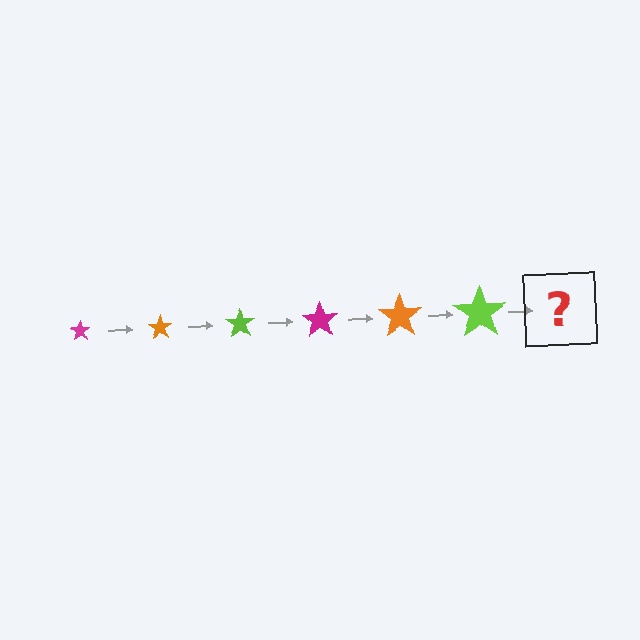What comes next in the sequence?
The next element should be a magenta star, larger than the previous one.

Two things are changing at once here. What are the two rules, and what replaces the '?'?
The two rules are that the star grows larger each step and the color cycles through magenta, orange, and lime. The '?' should be a magenta star, larger than the previous one.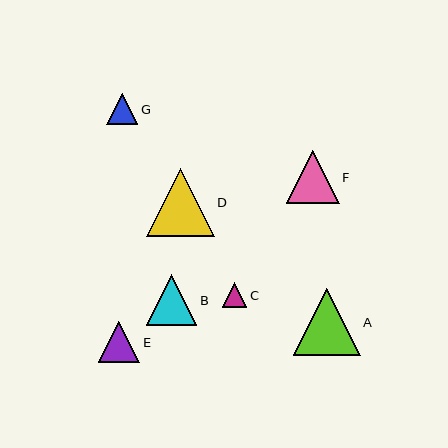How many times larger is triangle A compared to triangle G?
Triangle A is approximately 2.2 times the size of triangle G.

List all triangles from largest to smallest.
From largest to smallest: D, A, F, B, E, G, C.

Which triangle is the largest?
Triangle D is the largest with a size of approximately 68 pixels.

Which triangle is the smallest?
Triangle C is the smallest with a size of approximately 25 pixels.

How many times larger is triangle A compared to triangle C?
Triangle A is approximately 2.7 times the size of triangle C.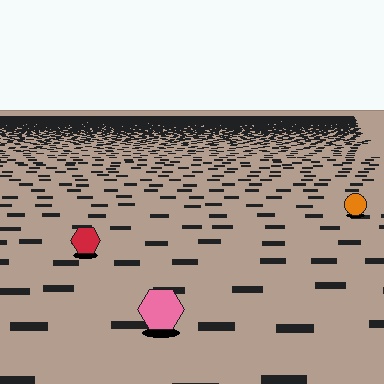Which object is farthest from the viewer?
The orange circle is farthest from the viewer. It appears smaller and the ground texture around it is denser.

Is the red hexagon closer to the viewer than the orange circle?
Yes. The red hexagon is closer — you can tell from the texture gradient: the ground texture is coarser near it.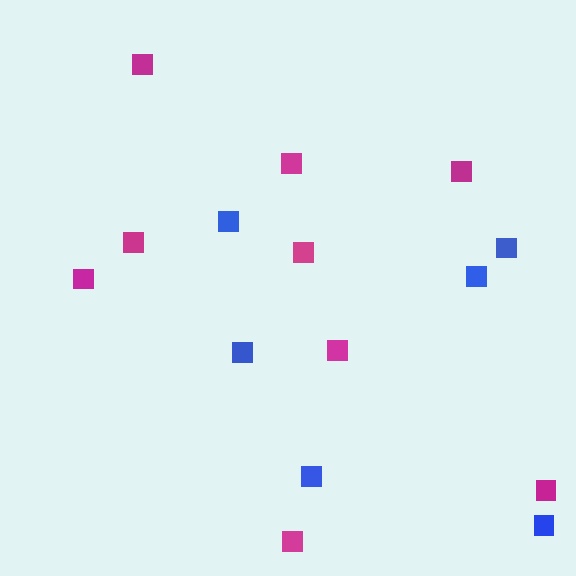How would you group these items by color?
There are 2 groups: one group of magenta squares (9) and one group of blue squares (6).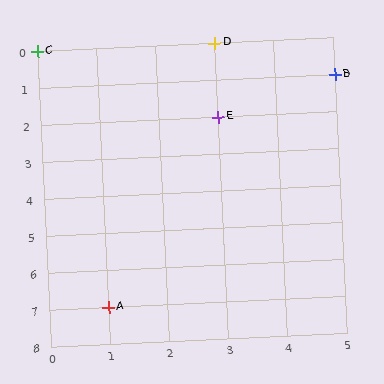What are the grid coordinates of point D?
Point D is at grid coordinates (3, 0).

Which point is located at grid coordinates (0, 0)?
Point C is at (0, 0).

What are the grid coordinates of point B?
Point B is at grid coordinates (5, 1).